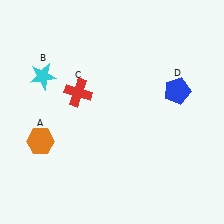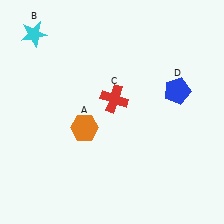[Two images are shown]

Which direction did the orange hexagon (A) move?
The orange hexagon (A) moved right.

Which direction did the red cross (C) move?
The red cross (C) moved right.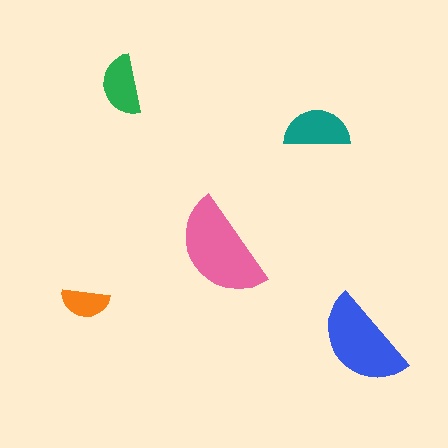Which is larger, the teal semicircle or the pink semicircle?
The pink one.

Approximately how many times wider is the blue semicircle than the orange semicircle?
About 2 times wider.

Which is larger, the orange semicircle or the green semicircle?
The green one.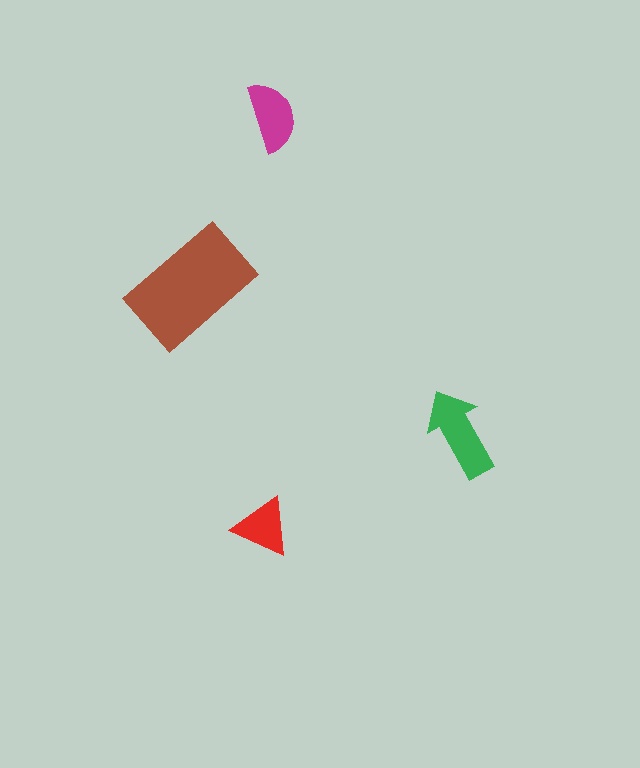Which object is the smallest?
The red triangle.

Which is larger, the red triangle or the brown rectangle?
The brown rectangle.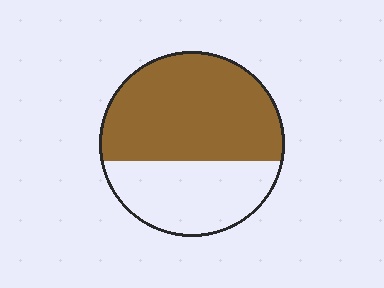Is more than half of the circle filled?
Yes.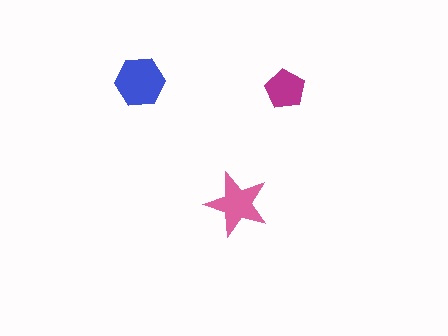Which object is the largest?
The blue hexagon.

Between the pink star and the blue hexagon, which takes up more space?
The blue hexagon.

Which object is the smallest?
The magenta pentagon.